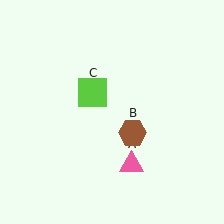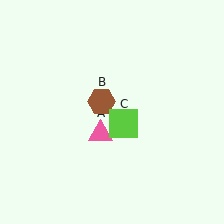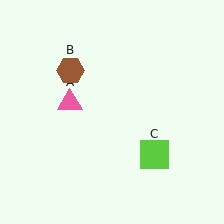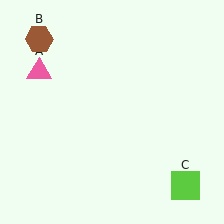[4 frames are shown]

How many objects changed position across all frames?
3 objects changed position: pink triangle (object A), brown hexagon (object B), lime square (object C).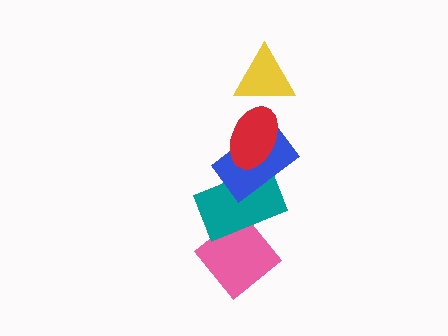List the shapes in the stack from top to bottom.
From top to bottom: the yellow triangle, the red ellipse, the blue rectangle, the teal rectangle, the pink diamond.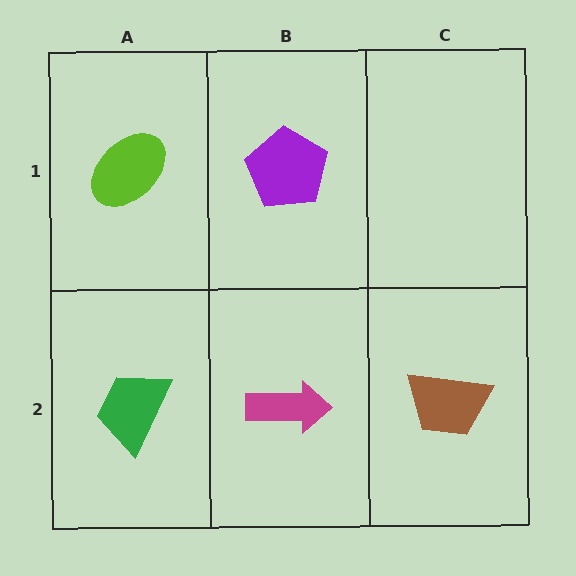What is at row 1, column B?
A purple pentagon.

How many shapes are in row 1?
2 shapes.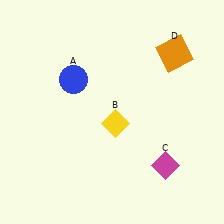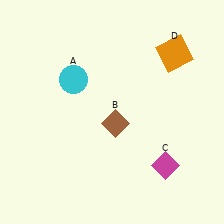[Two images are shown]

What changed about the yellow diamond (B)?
In Image 1, B is yellow. In Image 2, it changed to brown.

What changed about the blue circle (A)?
In Image 1, A is blue. In Image 2, it changed to cyan.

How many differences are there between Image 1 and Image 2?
There are 2 differences between the two images.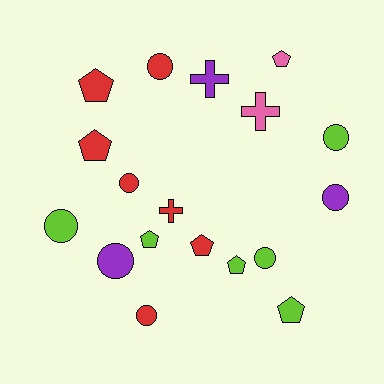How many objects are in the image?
There are 18 objects.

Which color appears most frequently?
Red, with 7 objects.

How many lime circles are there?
There are 3 lime circles.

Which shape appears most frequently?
Circle, with 8 objects.